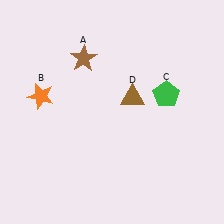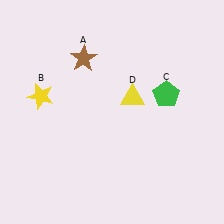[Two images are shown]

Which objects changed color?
B changed from orange to yellow. D changed from brown to yellow.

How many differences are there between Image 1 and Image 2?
There are 2 differences between the two images.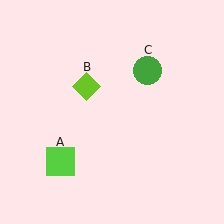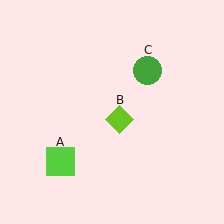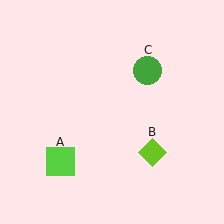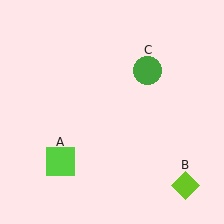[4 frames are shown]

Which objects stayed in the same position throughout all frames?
Lime square (object A) and green circle (object C) remained stationary.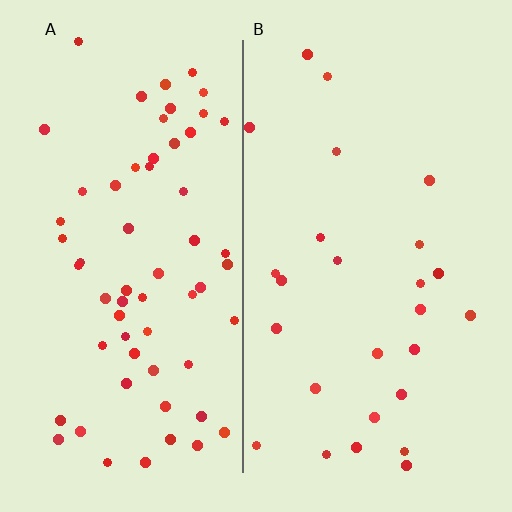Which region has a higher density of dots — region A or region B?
A (the left).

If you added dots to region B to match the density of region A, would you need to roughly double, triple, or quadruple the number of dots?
Approximately double.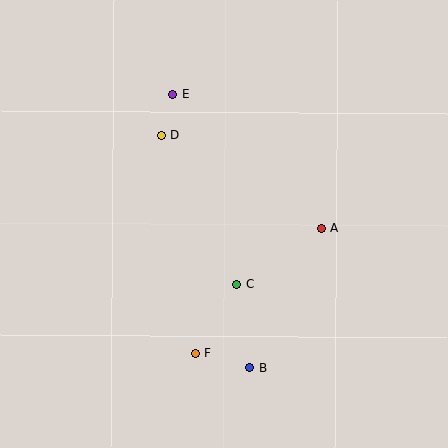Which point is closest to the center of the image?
Point C at (236, 284) is closest to the center.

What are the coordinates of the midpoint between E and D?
The midpoint between E and D is at (167, 114).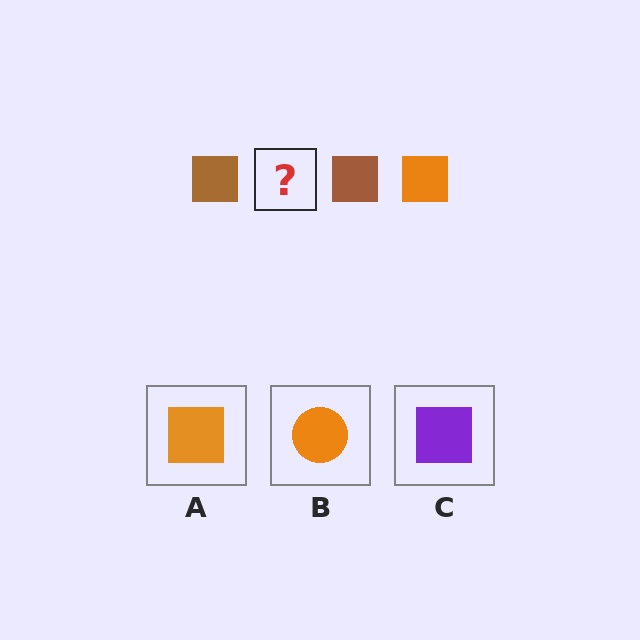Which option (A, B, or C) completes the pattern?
A.